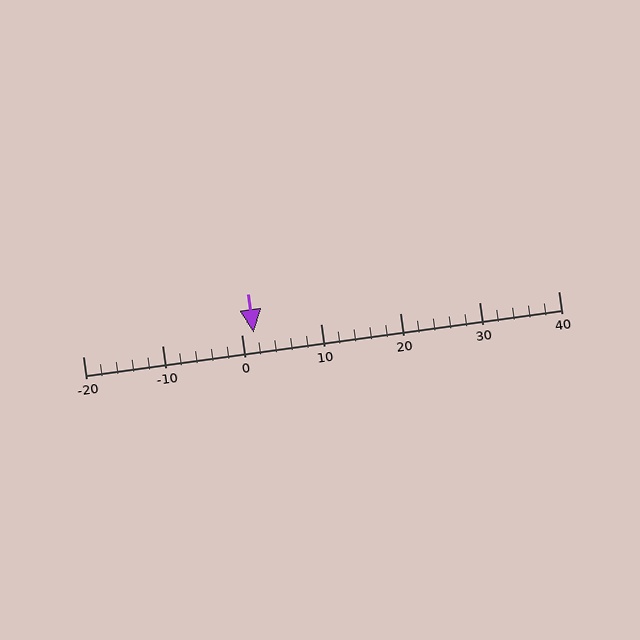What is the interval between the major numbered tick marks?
The major tick marks are spaced 10 units apart.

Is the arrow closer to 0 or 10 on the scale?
The arrow is closer to 0.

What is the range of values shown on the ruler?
The ruler shows values from -20 to 40.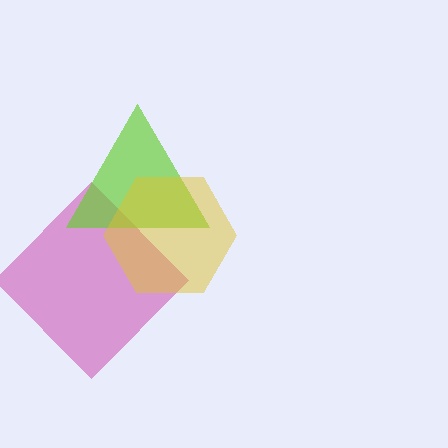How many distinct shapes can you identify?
There are 3 distinct shapes: a magenta diamond, a lime triangle, a yellow hexagon.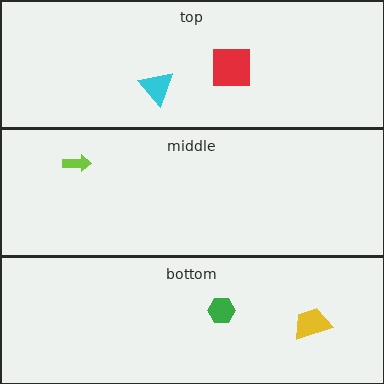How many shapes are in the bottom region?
2.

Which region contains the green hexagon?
The bottom region.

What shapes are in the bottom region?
The yellow trapezoid, the green hexagon.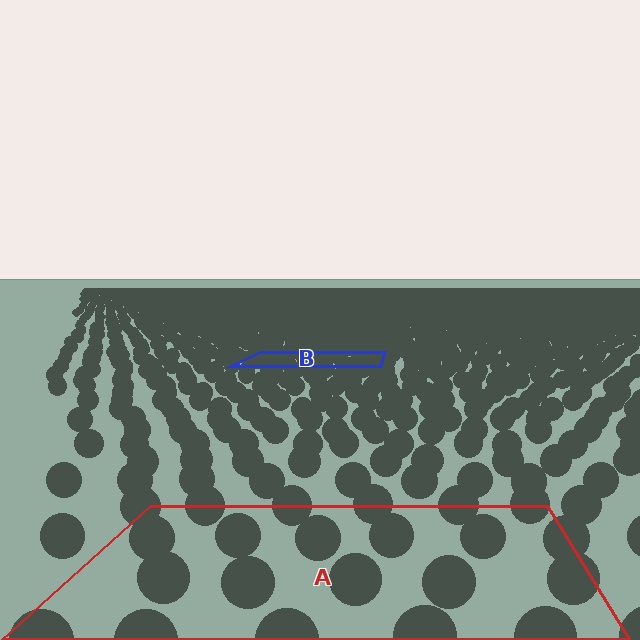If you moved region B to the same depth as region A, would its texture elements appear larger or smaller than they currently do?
They would appear larger. At a closer depth, the same texture elements are projected at a bigger on-screen size.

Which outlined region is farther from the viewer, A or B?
Region B is farther from the viewer — the texture elements inside it appear smaller and more densely packed.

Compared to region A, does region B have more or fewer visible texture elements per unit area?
Region B has more texture elements per unit area — they are packed more densely because it is farther away.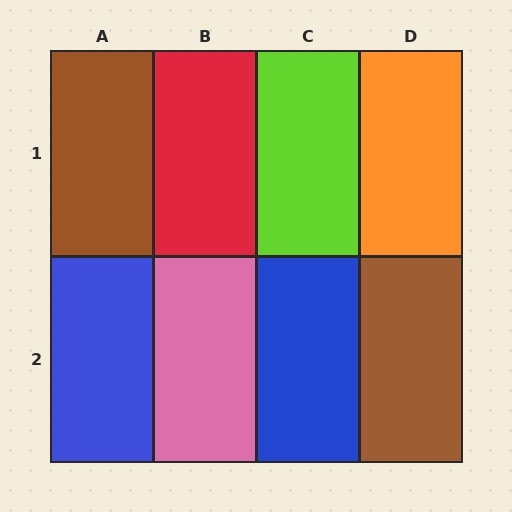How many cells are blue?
2 cells are blue.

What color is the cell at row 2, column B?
Pink.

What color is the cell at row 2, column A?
Blue.